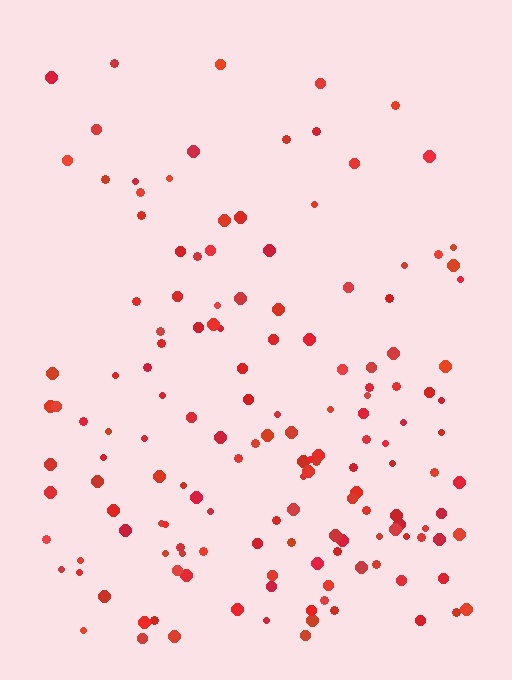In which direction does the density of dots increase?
From top to bottom, with the bottom side densest.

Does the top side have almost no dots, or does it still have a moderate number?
Still a moderate number, just noticeably fewer than the bottom.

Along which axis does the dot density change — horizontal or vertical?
Vertical.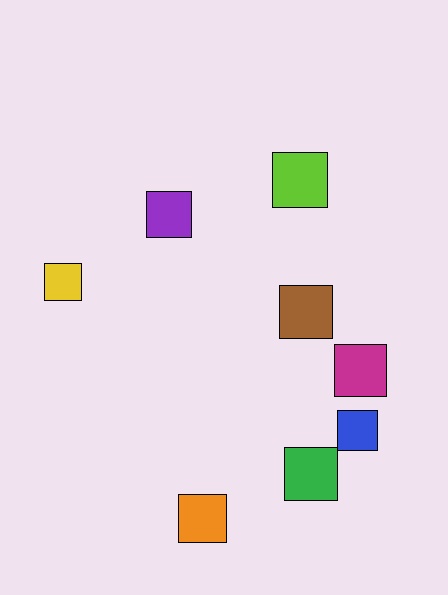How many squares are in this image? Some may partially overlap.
There are 8 squares.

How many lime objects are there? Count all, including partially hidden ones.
There is 1 lime object.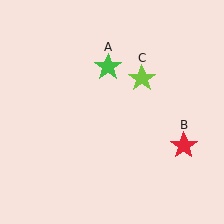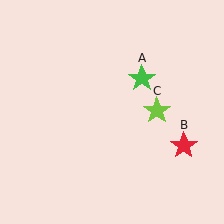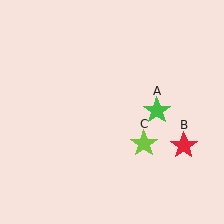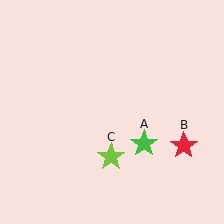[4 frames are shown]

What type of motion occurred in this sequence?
The green star (object A), lime star (object C) rotated clockwise around the center of the scene.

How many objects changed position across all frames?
2 objects changed position: green star (object A), lime star (object C).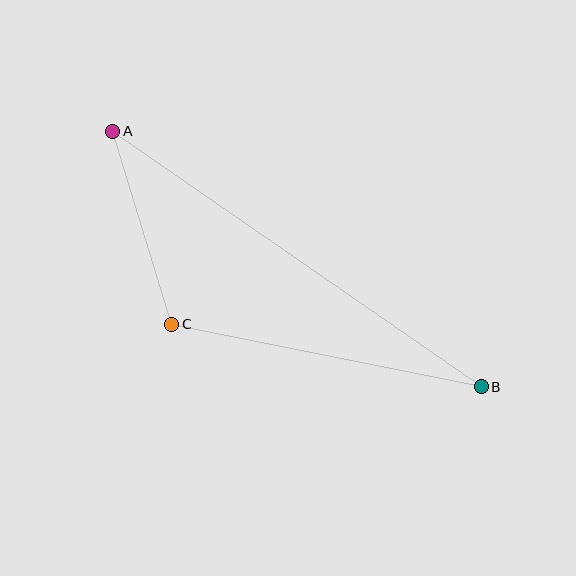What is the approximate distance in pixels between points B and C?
The distance between B and C is approximately 316 pixels.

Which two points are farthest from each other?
Points A and B are farthest from each other.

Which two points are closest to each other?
Points A and C are closest to each other.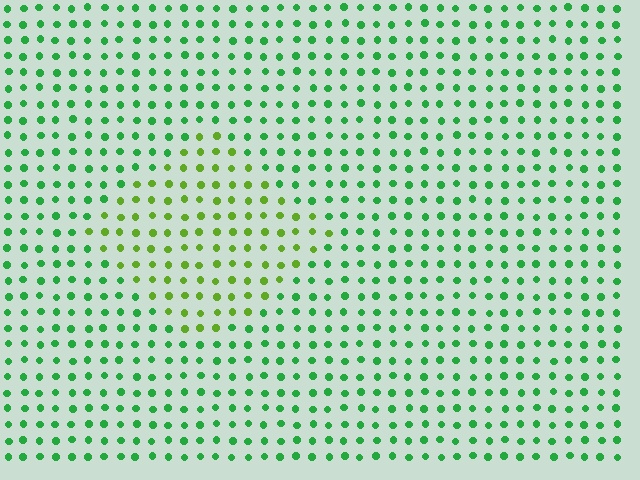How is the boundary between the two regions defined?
The boundary is defined purely by a slight shift in hue (about 39 degrees). Spacing, size, and orientation are identical on both sides.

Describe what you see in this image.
The image is filled with small green elements in a uniform arrangement. A diamond-shaped region is visible where the elements are tinted to a slightly different hue, forming a subtle color boundary.